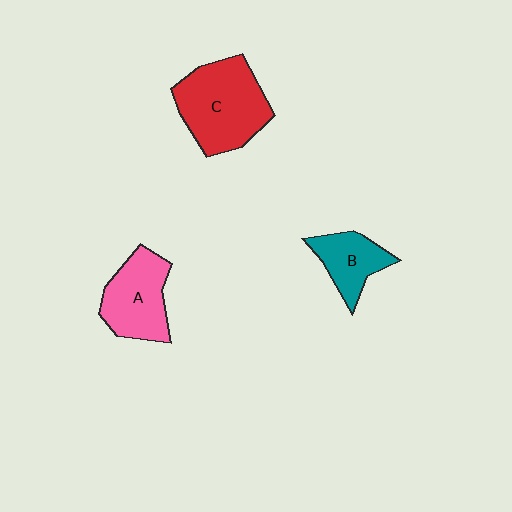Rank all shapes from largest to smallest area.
From largest to smallest: C (red), A (pink), B (teal).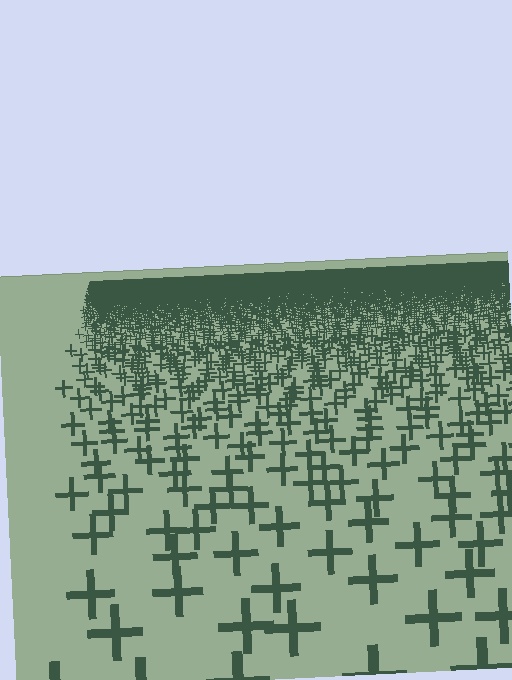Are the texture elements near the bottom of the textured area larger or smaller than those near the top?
Larger. Near the bottom, elements are closer to the viewer and appear at a bigger on-screen size.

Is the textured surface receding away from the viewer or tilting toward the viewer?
The surface is receding away from the viewer. Texture elements get smaller and denser toward the top.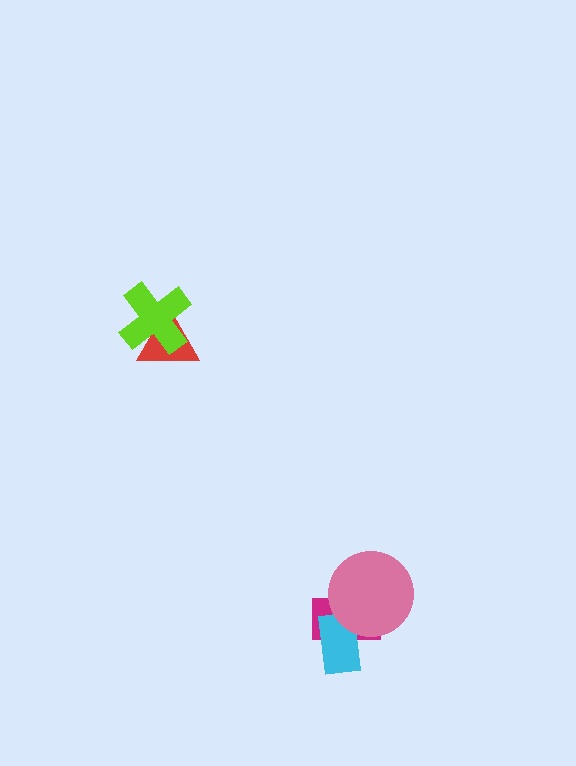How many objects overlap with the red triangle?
1 object overlaps with the red triangle.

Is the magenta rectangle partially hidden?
Yes, it is partially covered by another shape.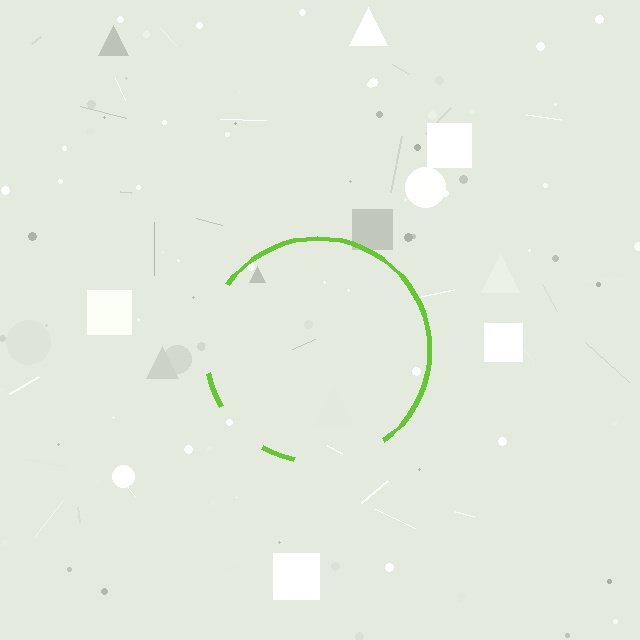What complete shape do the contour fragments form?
The contour fragments form a circle.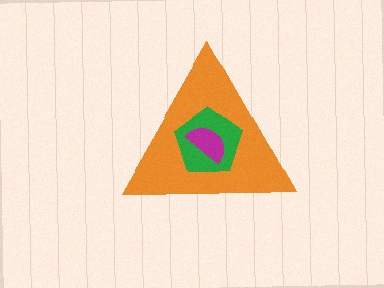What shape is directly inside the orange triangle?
The green pentagon.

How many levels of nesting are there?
3.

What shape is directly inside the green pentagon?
The magenta semicircle.